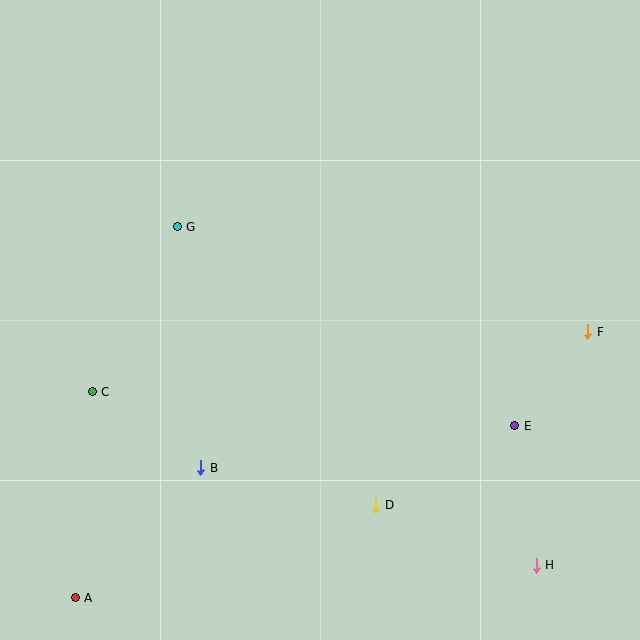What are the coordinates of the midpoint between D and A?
The midpoint between D and A is at (226, 552).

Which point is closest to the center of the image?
Point G at (177, 227) is closest to the center.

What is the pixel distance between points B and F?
The distance between B and F is 410 pixels.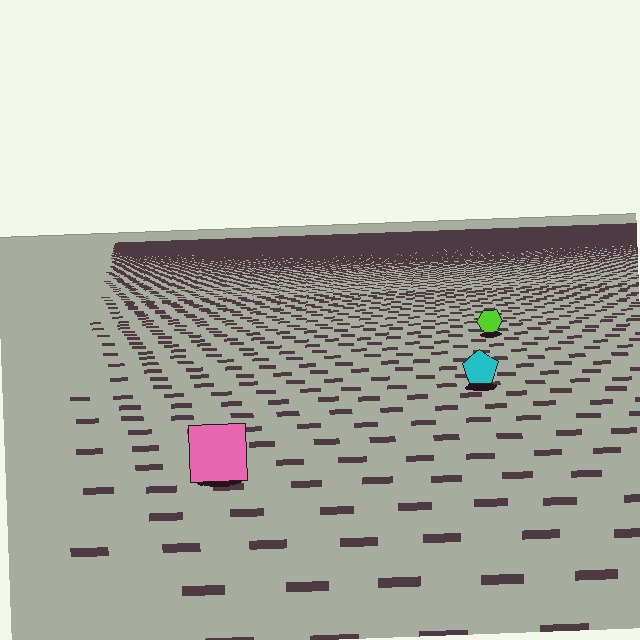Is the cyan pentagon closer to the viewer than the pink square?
No. The pink square is closer — you can tell from the texture gradient: the ground texture is coarser near it.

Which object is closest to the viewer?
The pink square is closest. The texture marks near it are larger and more spread out.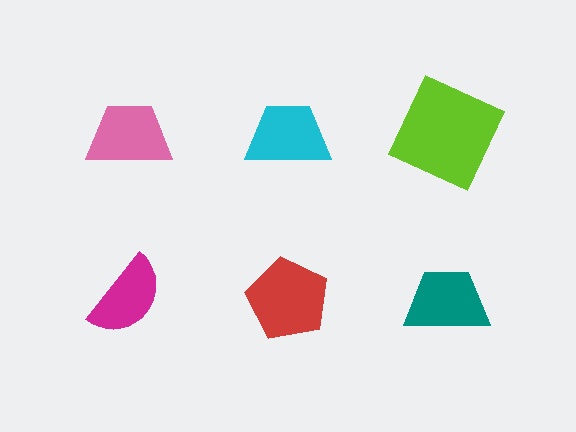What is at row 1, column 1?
A pink trapezoid.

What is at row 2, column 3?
A teal trapezoid.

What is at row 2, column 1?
A magenta semicircle.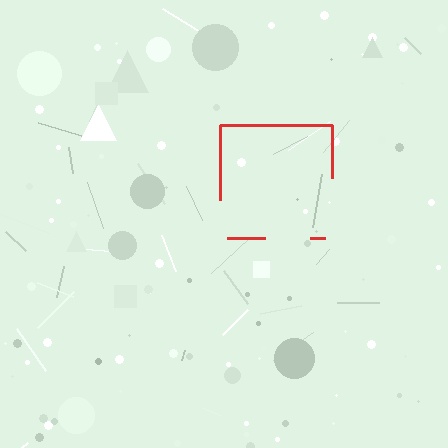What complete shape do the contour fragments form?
The contour fragments form a square.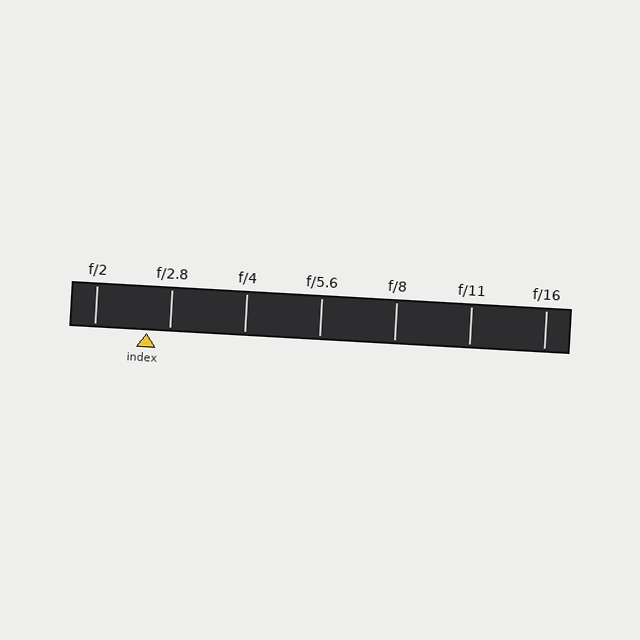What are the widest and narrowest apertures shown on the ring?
The widest aperture shown is f/2 and the narrowest is f/16.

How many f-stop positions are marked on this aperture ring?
There are 7 f-stop positions marked.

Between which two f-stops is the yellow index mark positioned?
The index mark is between f/2 and f/2.8.